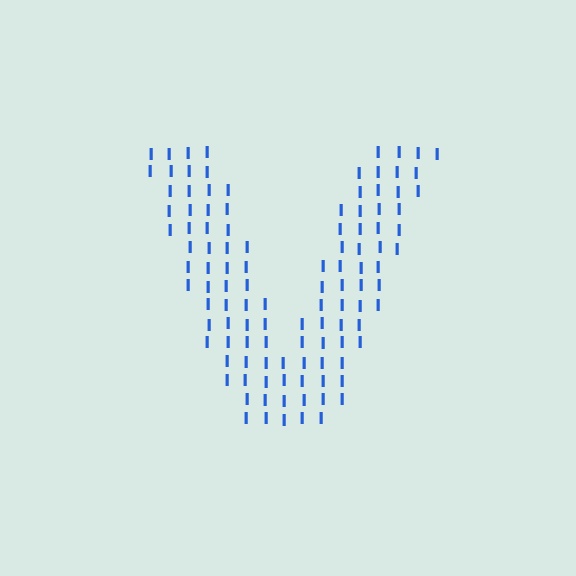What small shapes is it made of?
It is made of small letter I's.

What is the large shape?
The large shape is the letter V.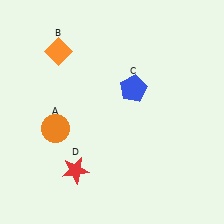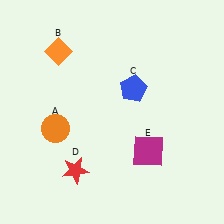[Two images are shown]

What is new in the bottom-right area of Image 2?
A magenta square (E) was added in the bottom-right area of Image 2.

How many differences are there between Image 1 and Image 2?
There is 1 difference between the two images.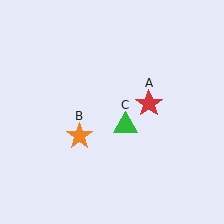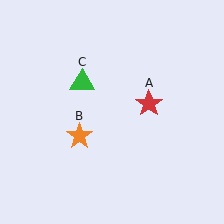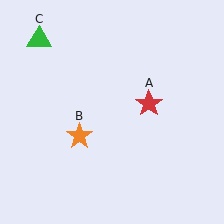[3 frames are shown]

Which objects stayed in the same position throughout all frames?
Red star (object A) and orange star (object B) remained stationary.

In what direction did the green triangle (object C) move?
The green triangle (object C) moved up and to the left.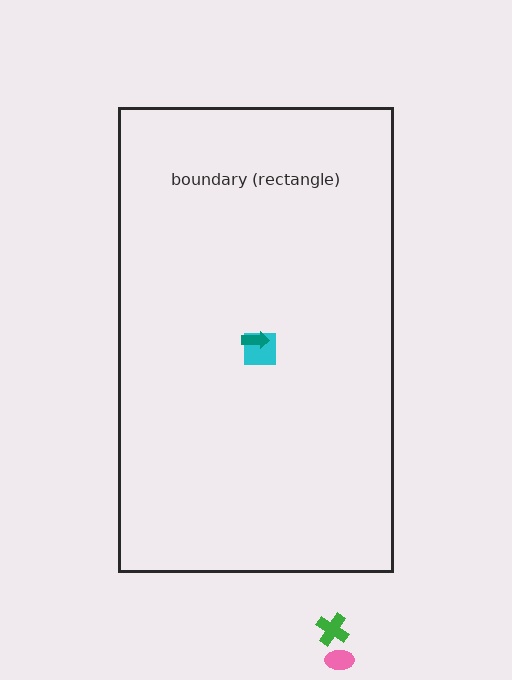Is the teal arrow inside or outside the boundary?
Inside.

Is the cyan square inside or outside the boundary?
Inside.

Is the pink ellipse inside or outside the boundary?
Outside.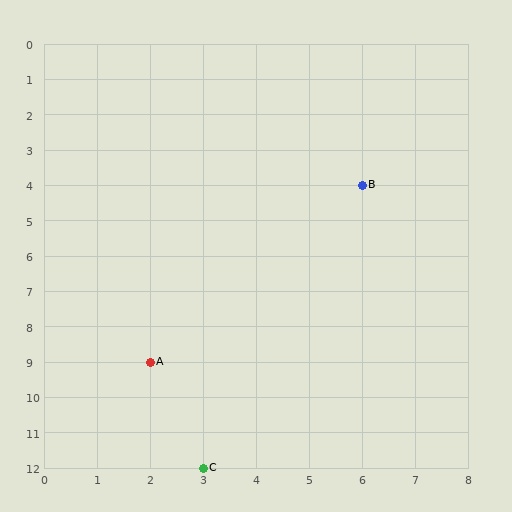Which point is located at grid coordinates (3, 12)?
Point C is at (3, 12).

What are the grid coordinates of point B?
Point B is at grid coordinates (6, 4).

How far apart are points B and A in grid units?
Points B and A are 4 columns and 5 rows apart (about 6.4 grid units diagonally).